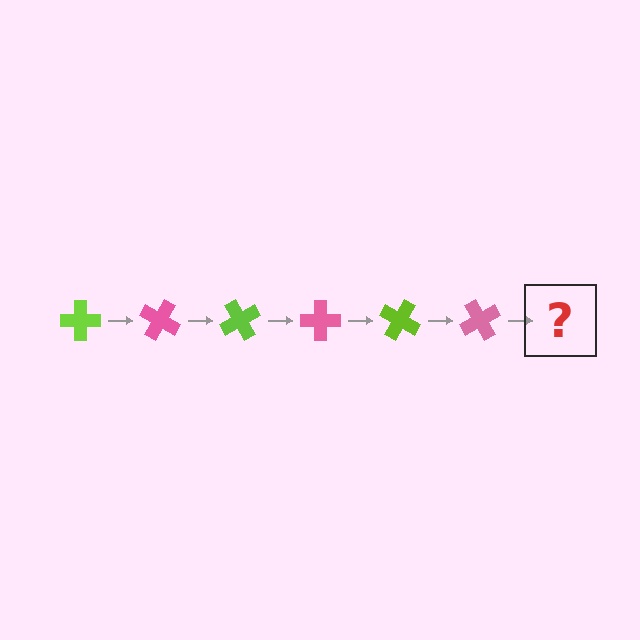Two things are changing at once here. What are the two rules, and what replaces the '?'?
The two rules are that it rotates 30 degrees each step and the color cycles through lime and pink. The '?' should be a lime cross, rotated 180 degrees from the start.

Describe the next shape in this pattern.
It should be a lime cross, rotated 180 degrees from the start.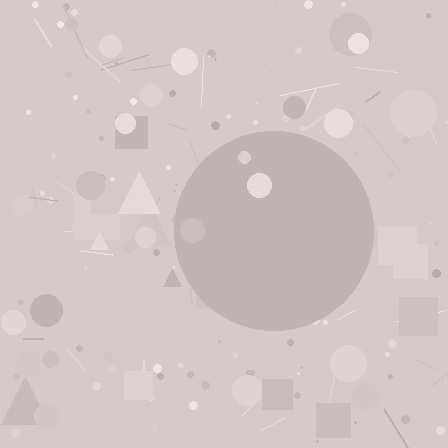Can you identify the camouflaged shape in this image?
The camouflaged shape is a circle.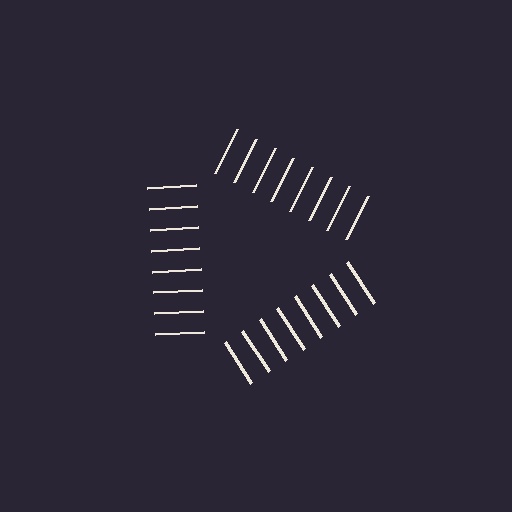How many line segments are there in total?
24 — 8 along each of the 3 edges.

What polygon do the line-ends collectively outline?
An illusory triangle — the line segments terminate on its edges but no continuous stroke is drawn.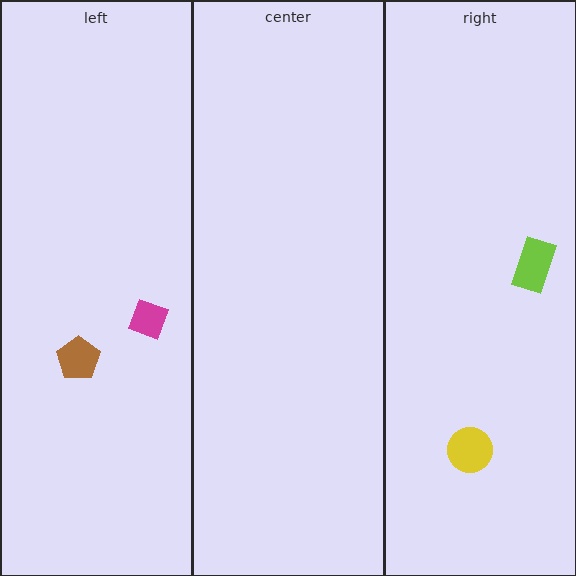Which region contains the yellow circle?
The right region.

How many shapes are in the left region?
2.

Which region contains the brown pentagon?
The left region.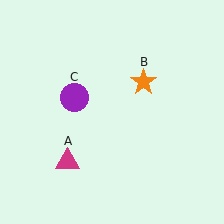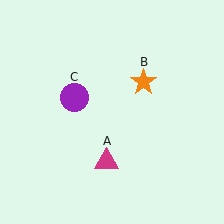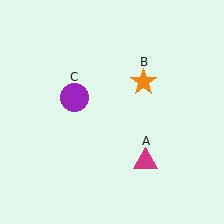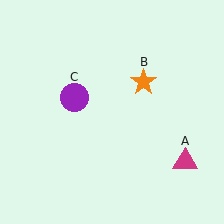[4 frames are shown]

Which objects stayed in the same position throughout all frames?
Orange star (object B) and purple circle (object C) remained stationary.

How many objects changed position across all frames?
1 object changed position: magenta triangle (object A).